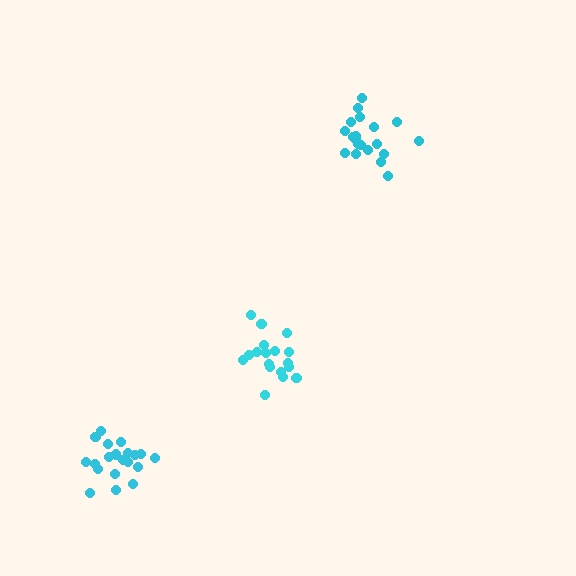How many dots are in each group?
Group 1: 20 dots, Group 2: 18 dots, Group 3: 20 dots (58 total).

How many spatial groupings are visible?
There are 3 spatial groupings.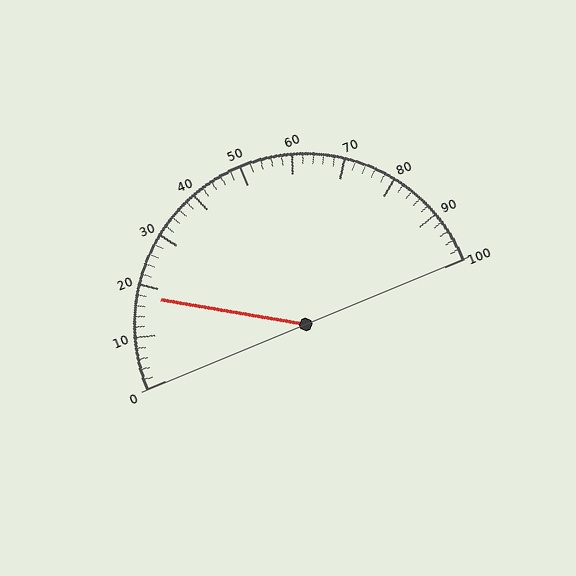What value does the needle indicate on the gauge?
The needle indicates approximately 18.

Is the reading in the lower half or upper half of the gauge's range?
The reading is in the lower half of the range (0 to 100).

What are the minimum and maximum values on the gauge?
The gauge ranges from 0 to 100.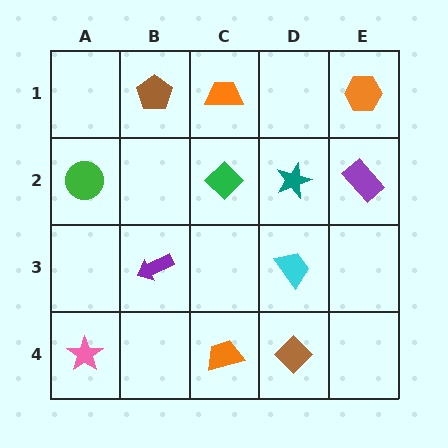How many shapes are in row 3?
2 shapes.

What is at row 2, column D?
A teal star.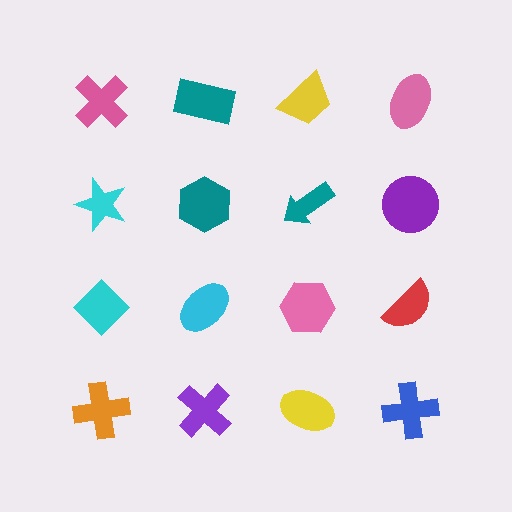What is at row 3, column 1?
A cyan diamond.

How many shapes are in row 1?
4 shapes.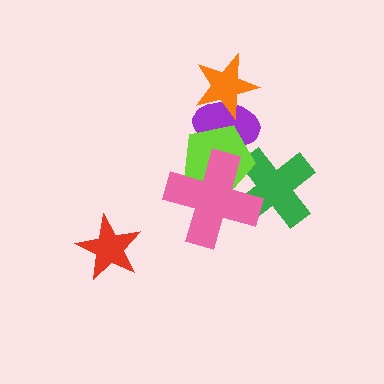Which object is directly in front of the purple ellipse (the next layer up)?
The lime pentagon is directly in front of the purple ellipse.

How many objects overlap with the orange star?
1 object overlaps with the orange star.